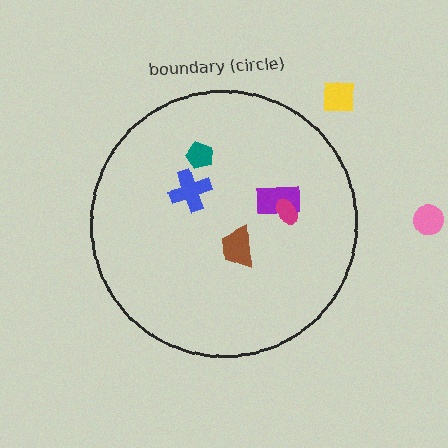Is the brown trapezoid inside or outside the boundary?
Inside.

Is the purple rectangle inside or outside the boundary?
Inside.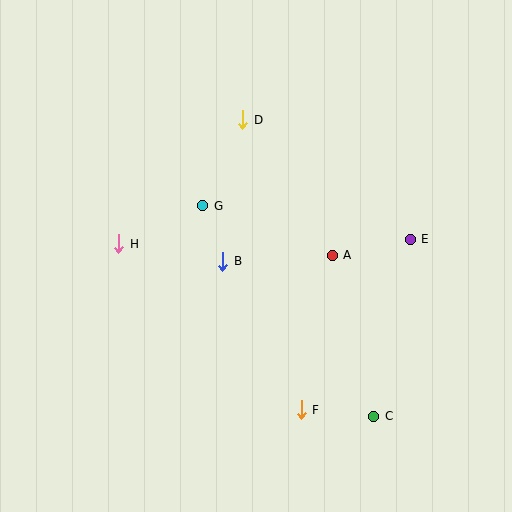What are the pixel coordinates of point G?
Point G is at (203, 206).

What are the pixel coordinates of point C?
Point C is at (374, 416).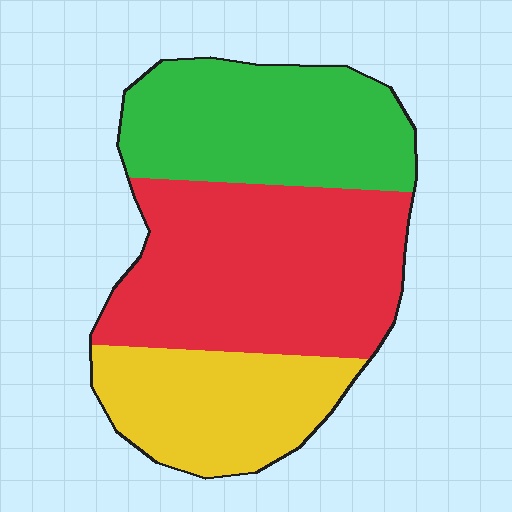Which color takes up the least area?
Yellow, at roughly 25%.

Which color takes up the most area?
Red, at roughly 45%.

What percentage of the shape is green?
Green covers 32% of the shape.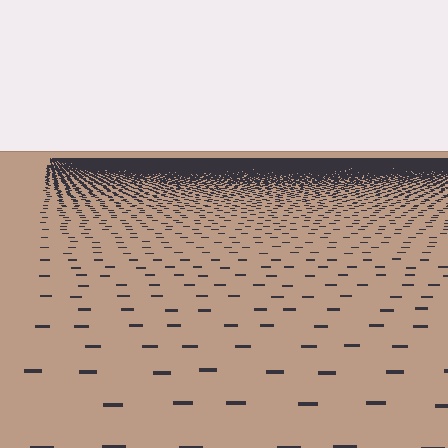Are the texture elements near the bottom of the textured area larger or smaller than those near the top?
Larger. Near the bottom, elements are closer to the viewer and appear at a bigger on-screen size.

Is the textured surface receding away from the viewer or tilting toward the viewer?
The surface is receding away from the viewer. Texture elements get smaller and denser toward the top.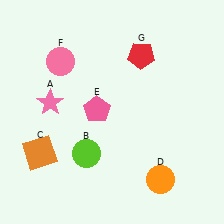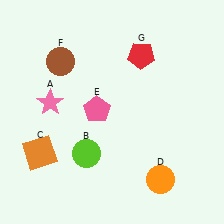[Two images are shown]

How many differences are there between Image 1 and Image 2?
There is 1 difference between the two images.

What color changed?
The circle (F) changed from pink in Image 1 to brown in Image 2.